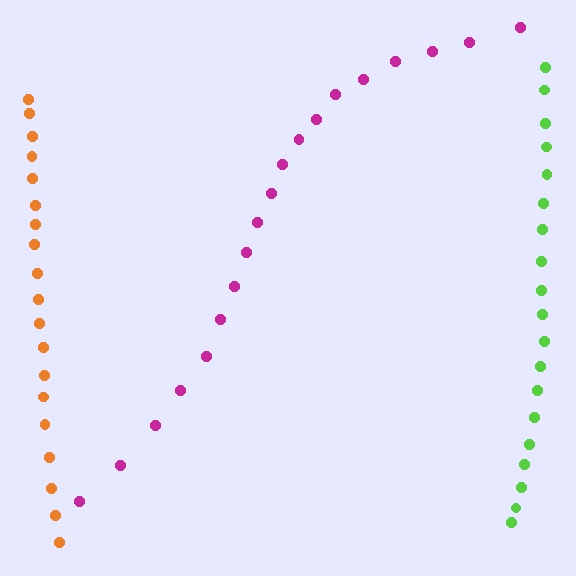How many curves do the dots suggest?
There are 3 distinct paths.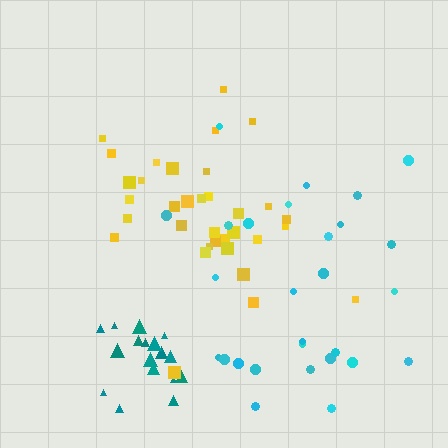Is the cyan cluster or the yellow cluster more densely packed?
Yellow.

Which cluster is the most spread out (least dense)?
Cyan.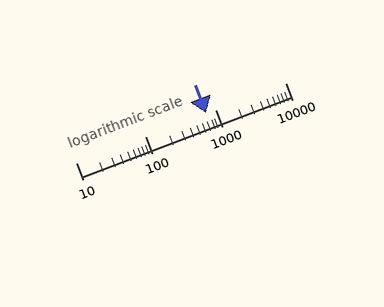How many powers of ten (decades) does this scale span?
The scale spans 3 decades, from 10 to 10000.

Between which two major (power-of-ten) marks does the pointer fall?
The pointer is between 100 and 1000.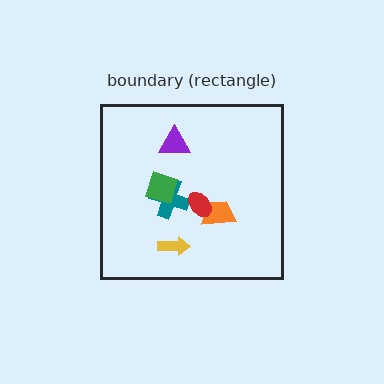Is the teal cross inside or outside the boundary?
Inside.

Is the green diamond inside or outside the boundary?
Inside.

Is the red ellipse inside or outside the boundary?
Inside.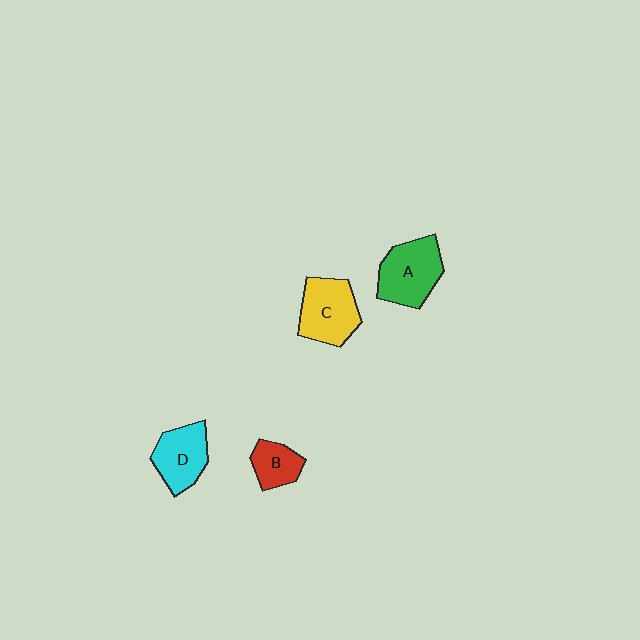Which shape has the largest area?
Shape A (green).